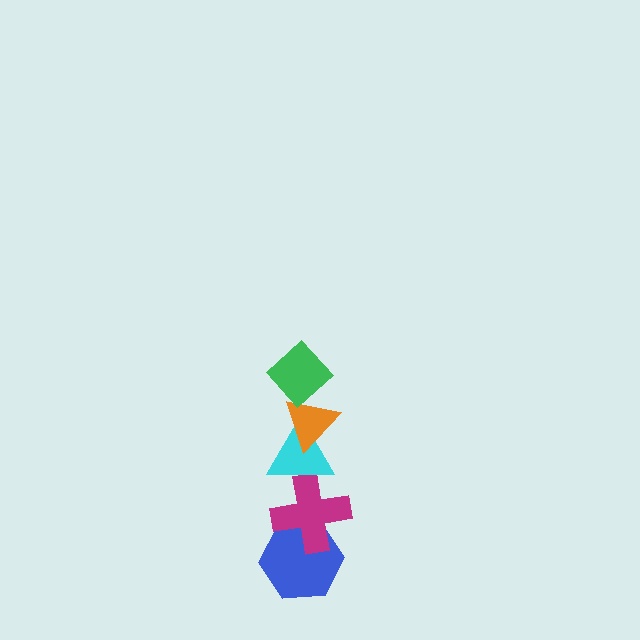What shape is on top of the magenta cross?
The cyan triangle is on top of the magenta cross.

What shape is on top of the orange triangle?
The green diamond is on top of the orange triangle.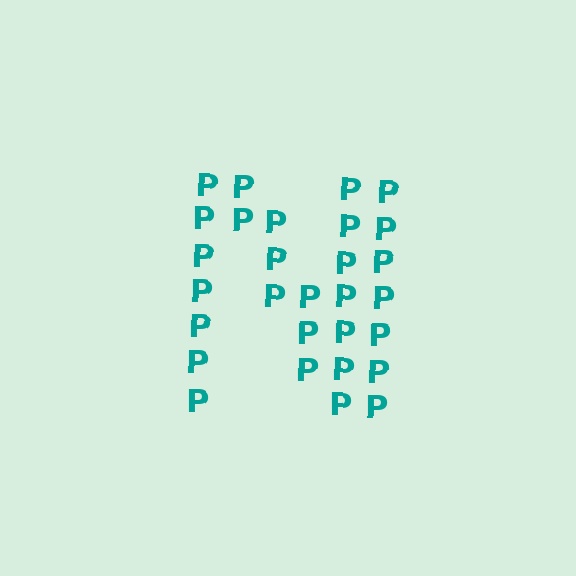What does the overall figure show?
The overall figure shows the letter N.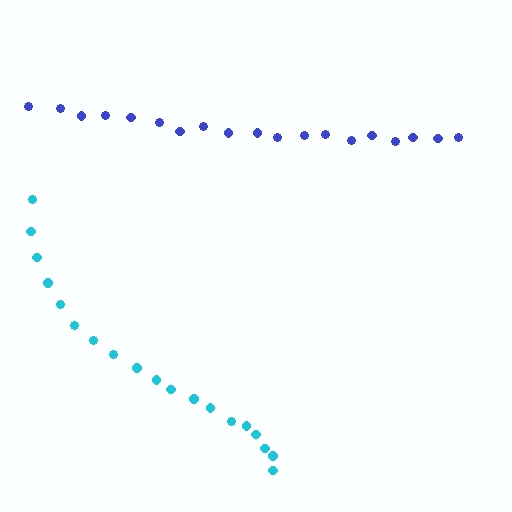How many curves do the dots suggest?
There are 2 distinct paths.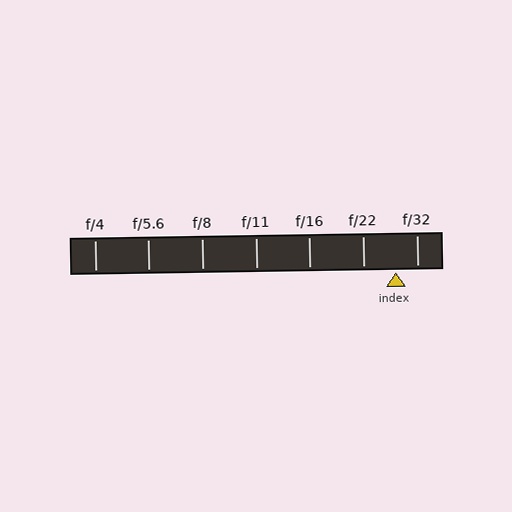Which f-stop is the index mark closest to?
The index mark is closest to f/32.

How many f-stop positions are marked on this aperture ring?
There are 7 f-stop positions marked.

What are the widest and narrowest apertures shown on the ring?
The widest aperture shown is f/4 and the narrowest is f/32.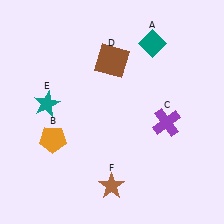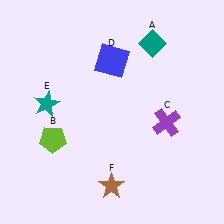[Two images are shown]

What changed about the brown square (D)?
In Image 1, D is brown. In Image 2, it changed to blue.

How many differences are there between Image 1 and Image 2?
There are 2 differences between the two images.